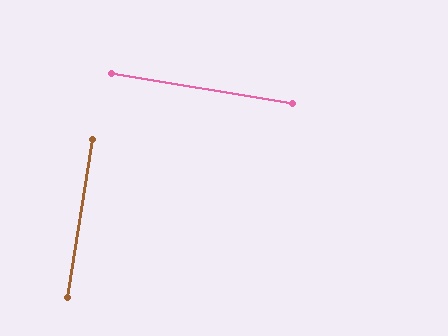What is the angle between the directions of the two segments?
Approximately 90 degrees.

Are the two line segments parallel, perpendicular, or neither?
Perpendicular — they meet at approximately 90°.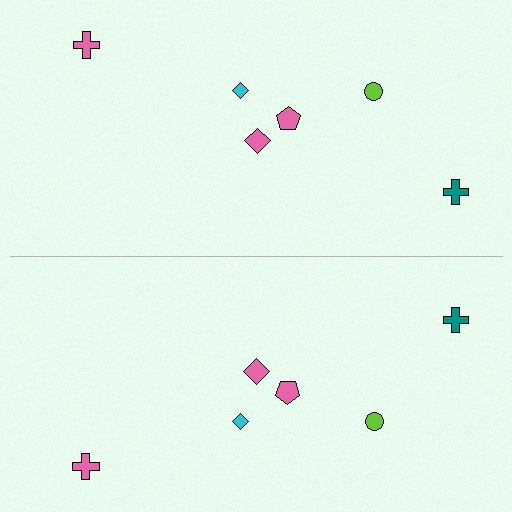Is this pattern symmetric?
Yes, this pattern has bilateral (reflection) symmetry.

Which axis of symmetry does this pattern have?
The pattern has a horizontal axis of symmetry running through the center of the image.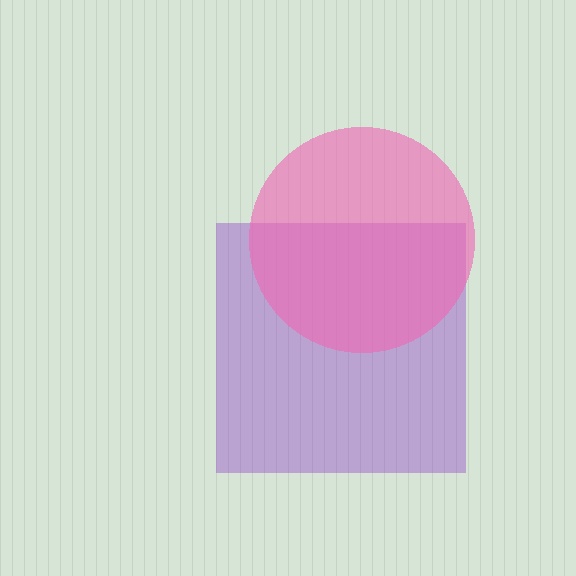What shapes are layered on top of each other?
The layered shapes are: a purple square, a pink circle.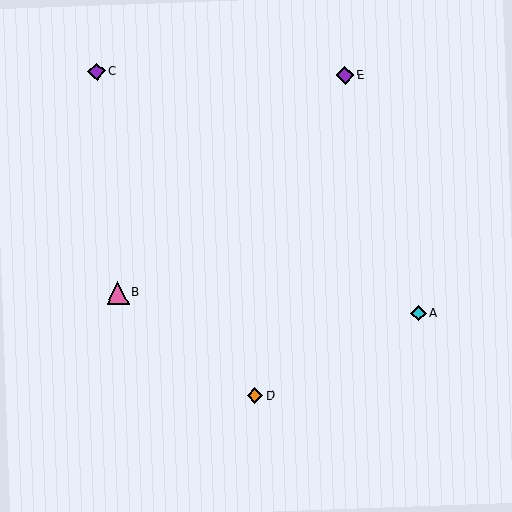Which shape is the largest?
The pink triangle (labeled B) is the largest.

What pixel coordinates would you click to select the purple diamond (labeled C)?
Click at (97, 71) to select the purple diamond C.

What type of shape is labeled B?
Shape B is a pink triangle.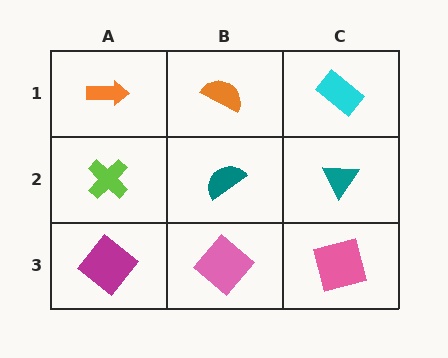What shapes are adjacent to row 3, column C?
A teal triangle (row 2, column C), a pink diamond (row 3, column B).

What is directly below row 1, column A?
A lime cross.